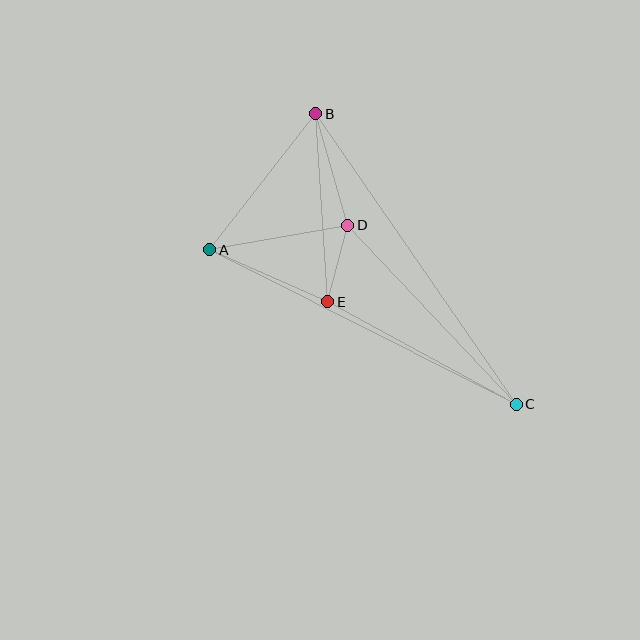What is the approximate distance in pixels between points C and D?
The distance between C and D is approximately 246 pixels.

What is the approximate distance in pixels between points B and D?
The distance between B and D is approximately 116 pixels.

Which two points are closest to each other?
Points D and E are closest to each other.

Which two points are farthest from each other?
Points B and C are farthest from each other.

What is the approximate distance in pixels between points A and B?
The distance between A and B is approximately 172 pixels.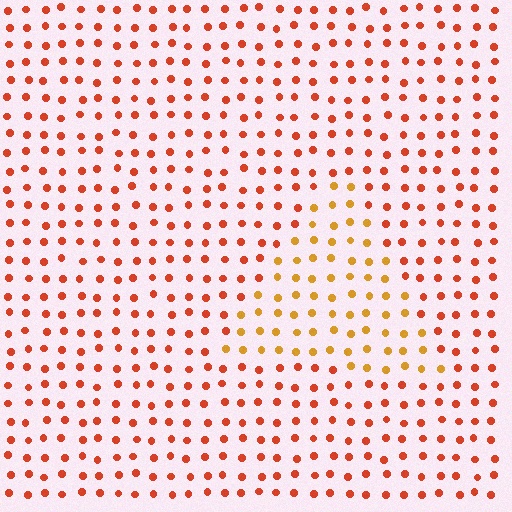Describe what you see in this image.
The image is filled with small red elements in a uniform arrangement. A triangle-shaped region is visible where the elements are tinted to a slightly different hue, forming a subtle color boundary.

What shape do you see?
I see a triangle.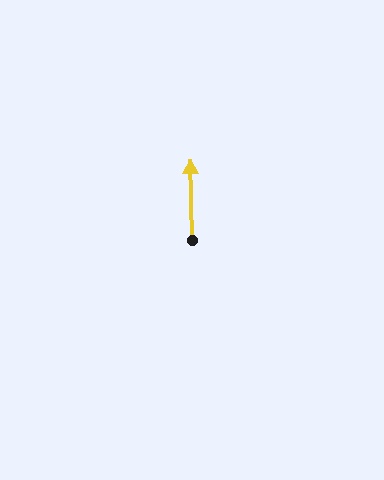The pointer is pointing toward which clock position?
Roughly 12 o'clock.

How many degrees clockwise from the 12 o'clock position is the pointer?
Approximately 359 degrees.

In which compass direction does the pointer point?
North.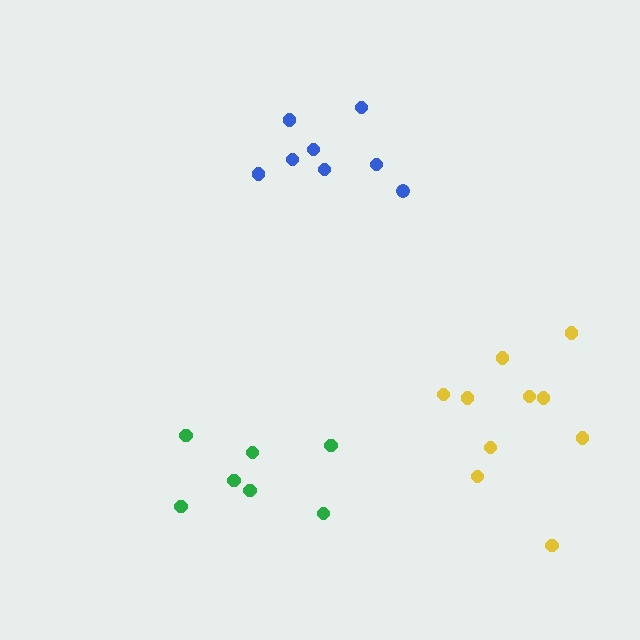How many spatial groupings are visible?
There are 3 spatial groupings.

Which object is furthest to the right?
The yellow cluster is rightmost.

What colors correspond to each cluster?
The clusters are colored: blue, yellow, green.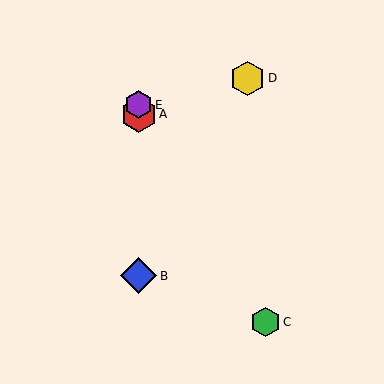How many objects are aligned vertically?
3 objects (A, B, E) are aligned vertically.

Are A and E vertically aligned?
Yes, both are at x≈139.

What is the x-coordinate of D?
Object D is at x≈247.